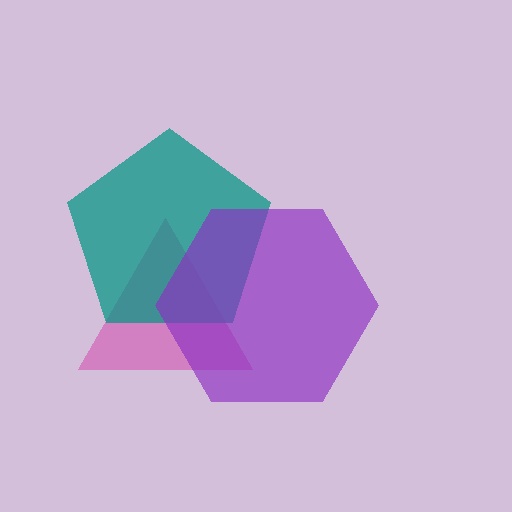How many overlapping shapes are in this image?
There are 3 overlapping shapes in the image.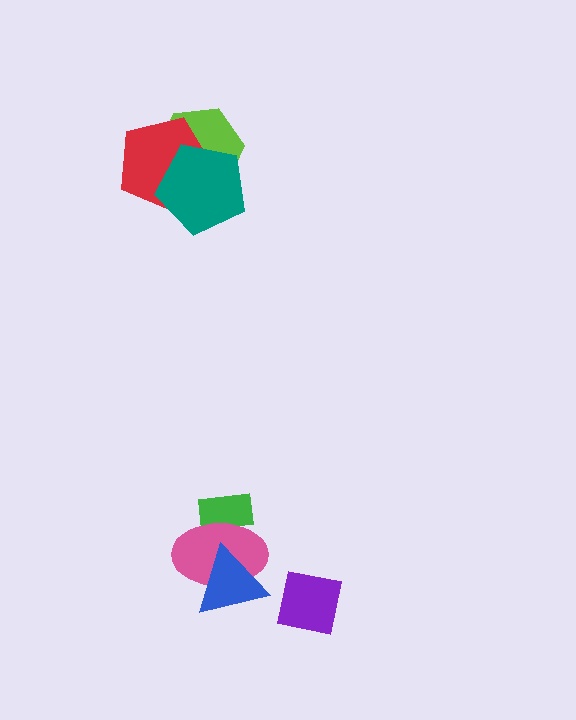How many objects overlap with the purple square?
0 objects overlap with the purple square.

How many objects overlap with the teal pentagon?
2 objects overlap with the teal pentagon.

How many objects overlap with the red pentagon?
2 objects overlap with the red pentagon.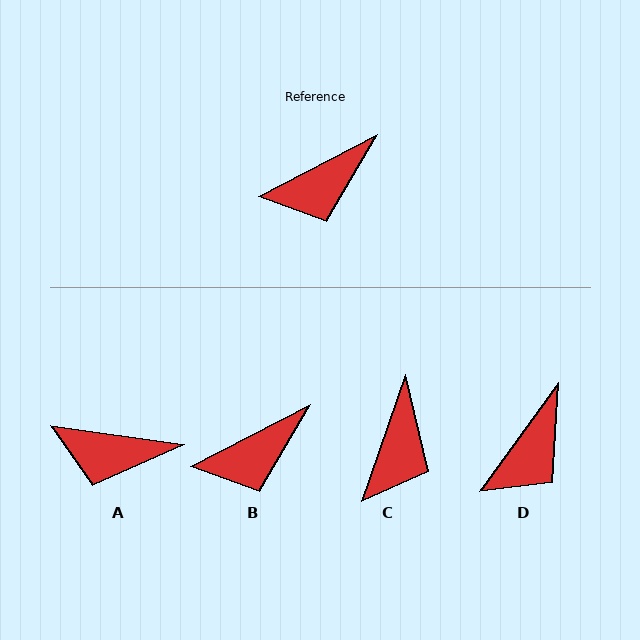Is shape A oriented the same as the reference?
No, it is off by about 36 degrees.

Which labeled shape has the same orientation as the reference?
B.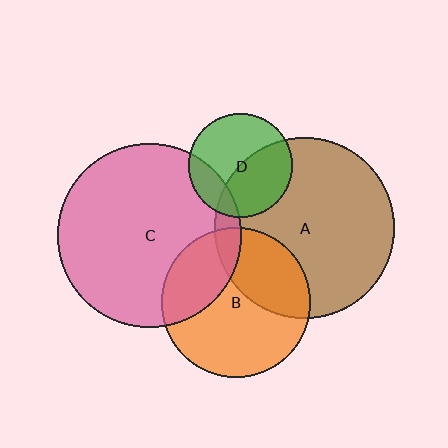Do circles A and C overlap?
Yes.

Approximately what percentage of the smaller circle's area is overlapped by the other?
Approximately 5%.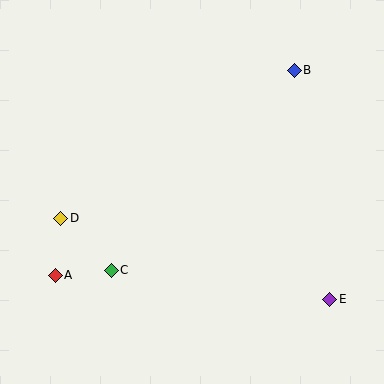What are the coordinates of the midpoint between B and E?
The midpoint between B and E is at (312, 185).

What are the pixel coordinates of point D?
Point D is at (61, 218).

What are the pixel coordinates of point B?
Point B is at (294, 70).